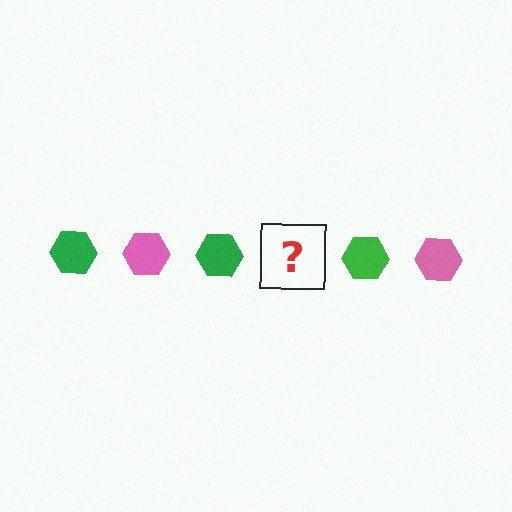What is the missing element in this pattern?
The missing element is a pink hexagon.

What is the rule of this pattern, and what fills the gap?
The rule is that the pattern cycles through green, pink hexagons. The gap should be filled with a pink hexagon.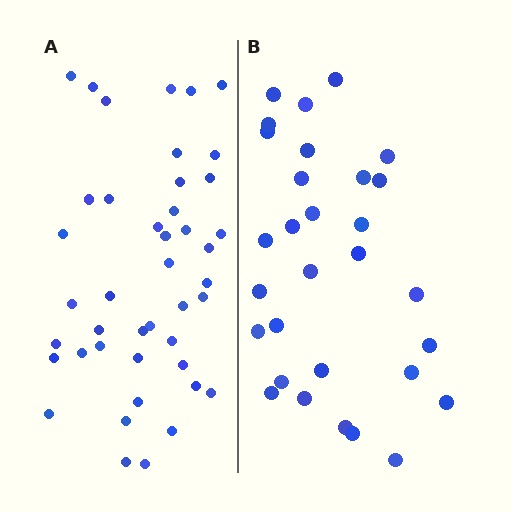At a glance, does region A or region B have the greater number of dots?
Region A (the left region) has more dots.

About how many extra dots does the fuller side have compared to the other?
Region A has approximately 15 more dots than region B.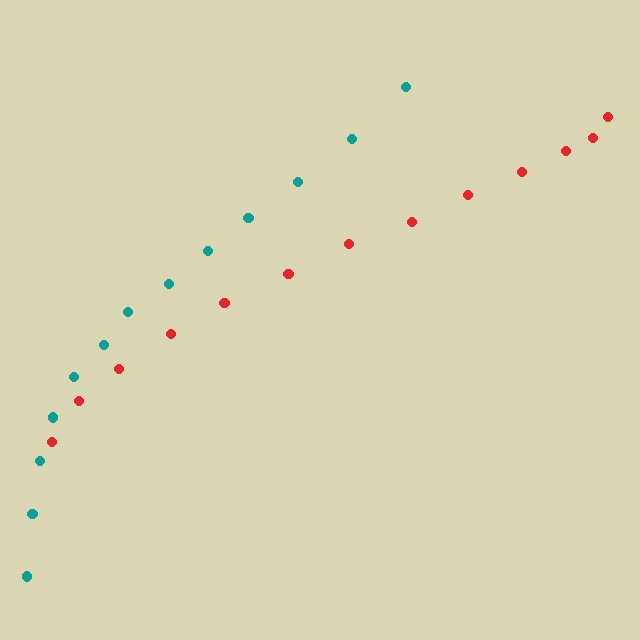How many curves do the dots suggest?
There are 2 distinct paths.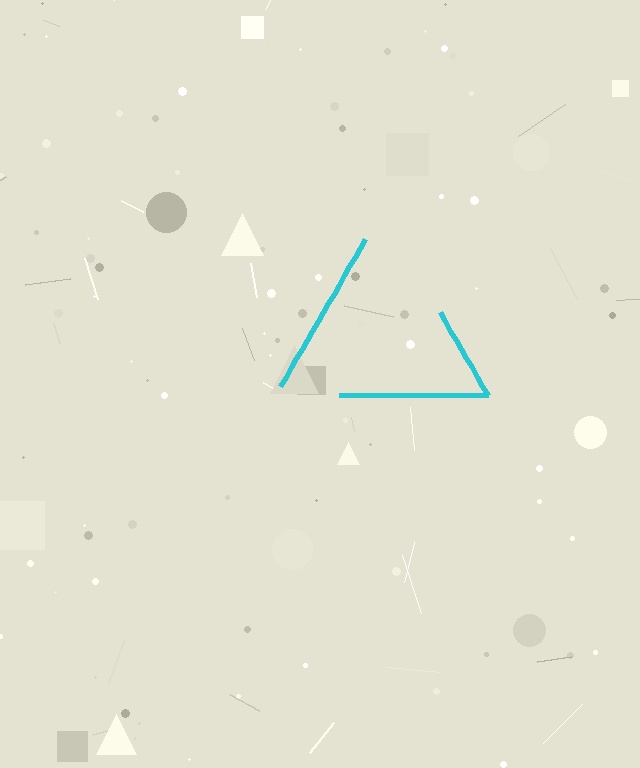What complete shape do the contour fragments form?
The contour fragments form a triangle.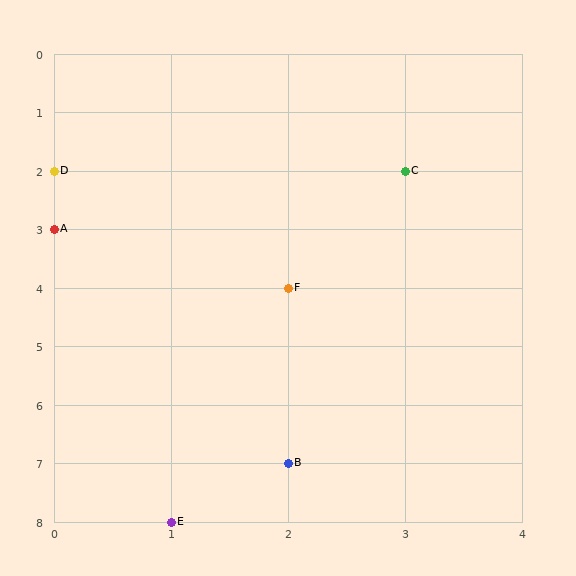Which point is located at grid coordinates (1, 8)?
Point E is at (1, 8).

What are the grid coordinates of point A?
Point A is at grid coordinates (0, 3).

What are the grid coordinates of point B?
Point B is at grid coordinates (2, 7).